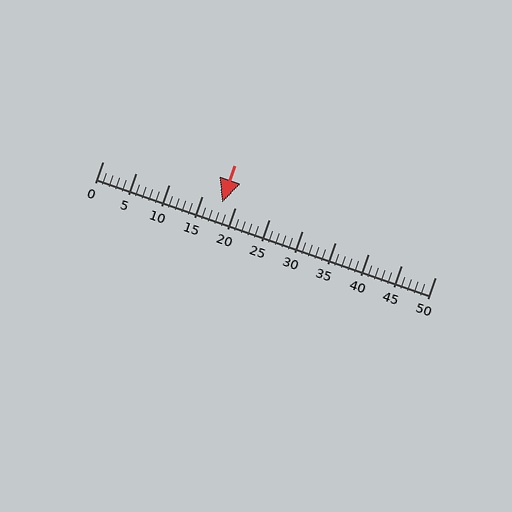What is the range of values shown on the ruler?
The ruler shows values from 0 to 50.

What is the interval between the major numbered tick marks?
The major tick marks are spaced 5 units apart.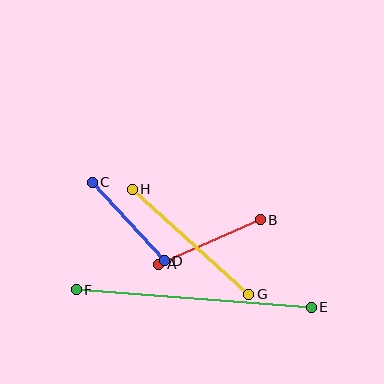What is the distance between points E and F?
The distance is approximately 236 pixels.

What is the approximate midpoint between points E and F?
The midpoint is at approximately (194, 299) pixels.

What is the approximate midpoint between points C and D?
The midpoint is at approximately (128, 221) pixels.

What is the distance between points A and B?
The distance is approximately 111 pixels.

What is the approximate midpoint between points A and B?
The midpoint is at approximately (209, 242) pixels.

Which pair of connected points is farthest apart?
Points E and F are farthest apart.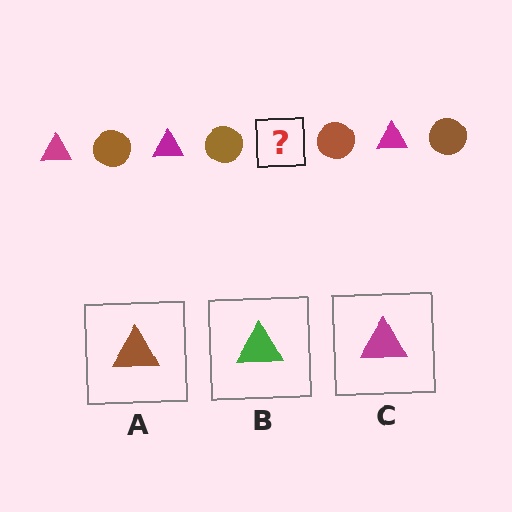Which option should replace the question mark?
Option C.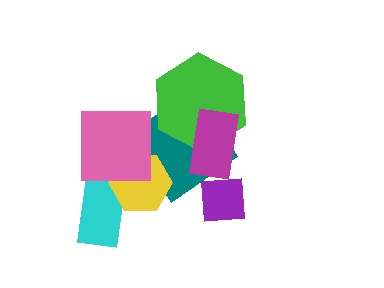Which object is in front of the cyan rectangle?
The yellow hexagon is in front of the cyan rectangle.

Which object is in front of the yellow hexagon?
The pink square is in front of the yellow hexagon.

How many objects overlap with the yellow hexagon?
3 objects overlap with the yellow hexagon.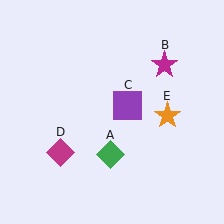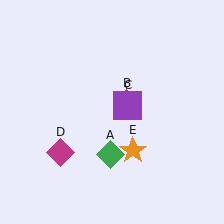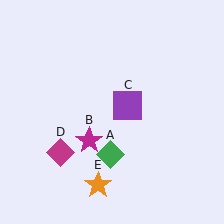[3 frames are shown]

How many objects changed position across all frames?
2 objects changed position: magenta star (object B), orange star (object E).